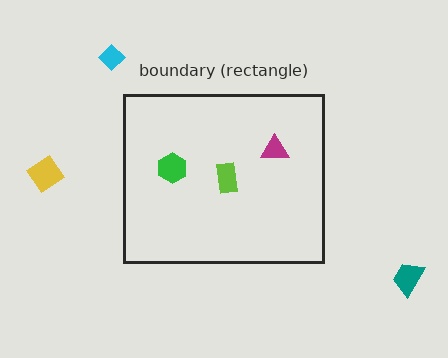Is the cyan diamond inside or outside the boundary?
Outside.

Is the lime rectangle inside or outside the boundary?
Inside.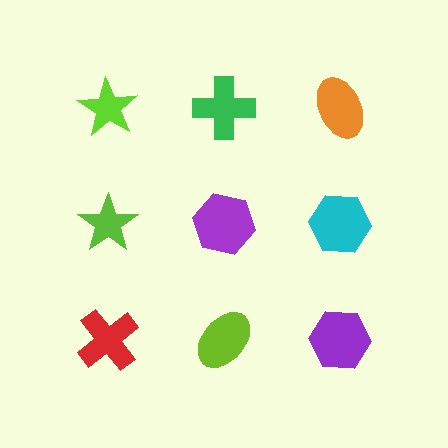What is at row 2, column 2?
A purple hexagon.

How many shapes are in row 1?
3 shapes.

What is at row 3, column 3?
A purple hexagon.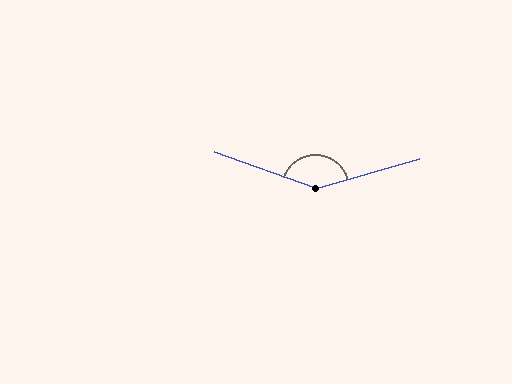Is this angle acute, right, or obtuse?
It is obtuse.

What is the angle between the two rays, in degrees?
Approximately 144 degrees.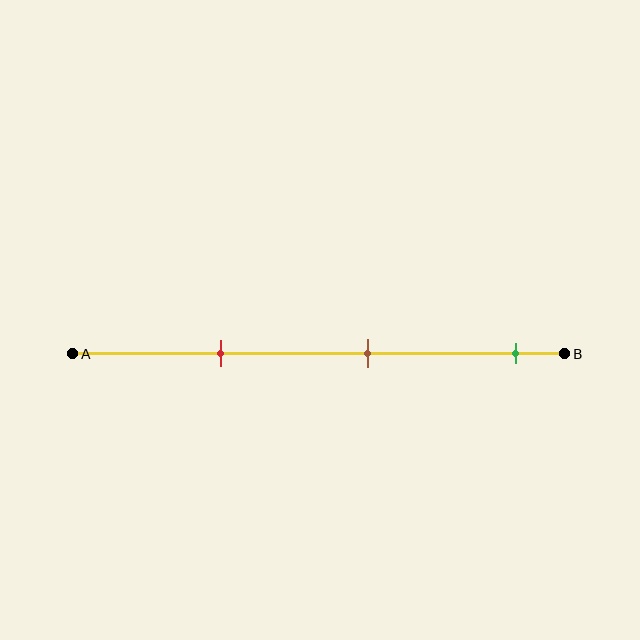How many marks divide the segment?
There are 3 marks dividing the segment.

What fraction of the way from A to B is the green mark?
The green mark is approximately 90% (0.9) of the way from A to B.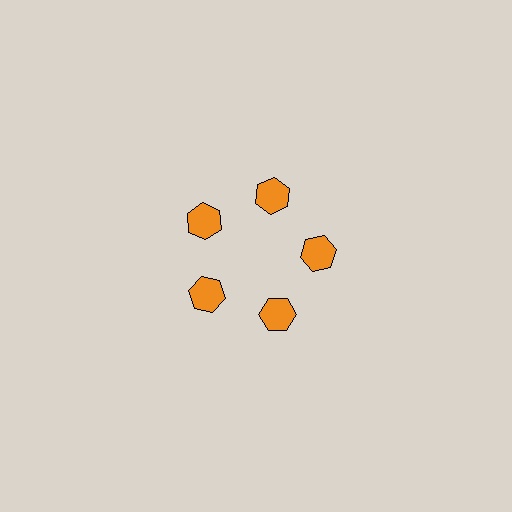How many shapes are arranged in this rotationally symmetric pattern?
There are 5 shapes, arranged in 5 groups of 1.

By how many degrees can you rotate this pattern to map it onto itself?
The pattern maps onto itself every 72 degrees of rotation.